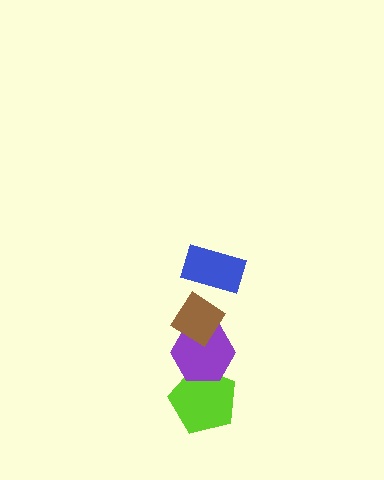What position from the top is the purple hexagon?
The purple hexagon is 3rd from the top.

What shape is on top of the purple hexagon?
The brown diamond is on top of the purple hexagon.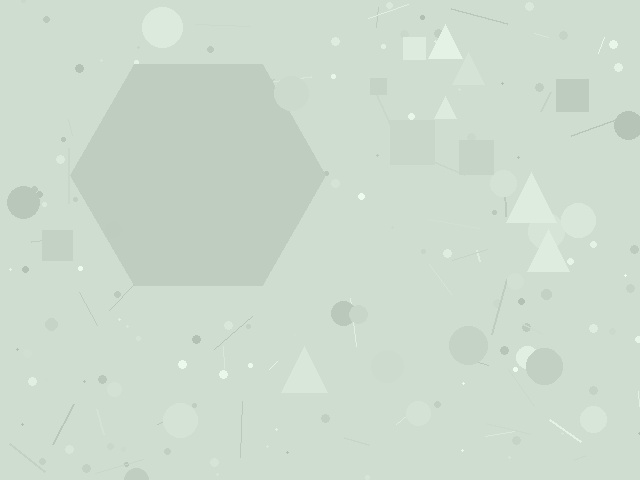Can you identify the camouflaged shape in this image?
The camouflaged shape is a hexagon.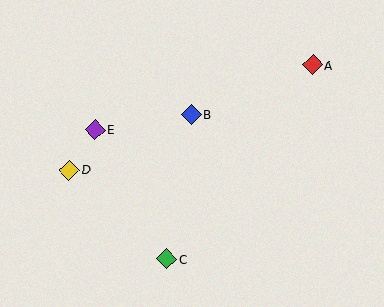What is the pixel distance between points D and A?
The distance between D and A is 265 pixels.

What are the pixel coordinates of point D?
Point D is at (69, 170).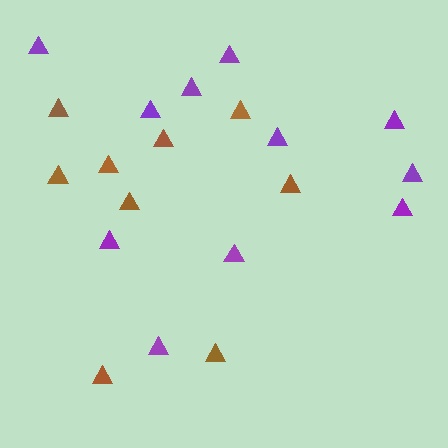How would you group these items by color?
There are 2 groups: one group of purple triangles (11) and one group of brown triangles (9).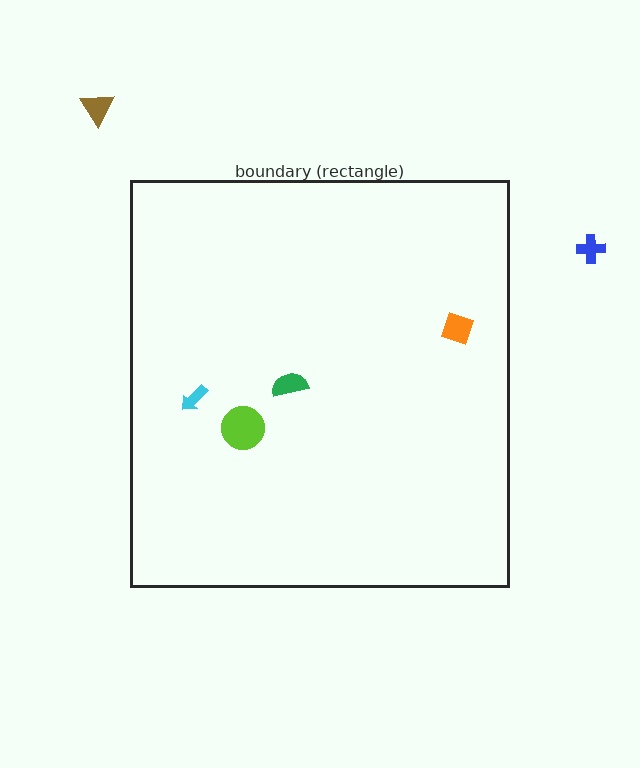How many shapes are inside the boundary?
4 inside, 2 outside.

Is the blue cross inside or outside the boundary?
Outside.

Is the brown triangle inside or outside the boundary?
Outside.